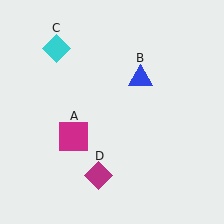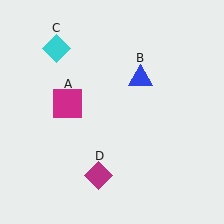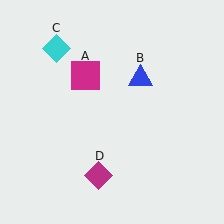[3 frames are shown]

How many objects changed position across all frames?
1 object changed position: magenta square (object A).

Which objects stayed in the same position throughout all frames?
Blue triangle (object B) and cyan diamond (object C) and magenta diamond (object D) remained stationary.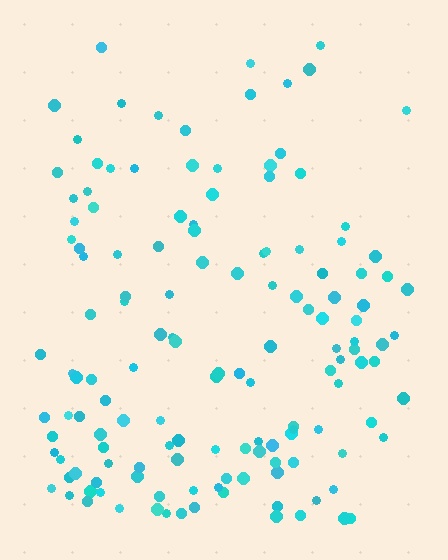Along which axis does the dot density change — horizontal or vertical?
Vertical.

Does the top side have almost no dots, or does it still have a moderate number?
Still a moderate number, just noticeably fewer than the bottom.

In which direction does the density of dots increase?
From top to bottom, with the bottom side densest.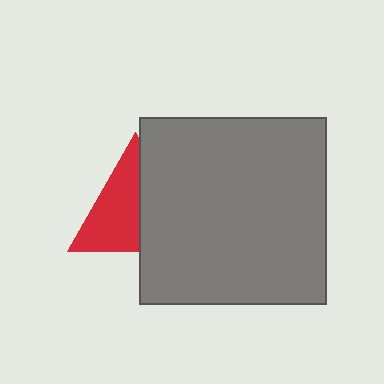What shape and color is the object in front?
The object in front is a gray square.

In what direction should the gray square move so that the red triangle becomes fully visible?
The gray square should move right. That is the shortest direction to clear the overlap and leave the red triangle fully visible.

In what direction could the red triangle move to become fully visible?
The red triangle could move left. That would shift it out from behind the gray square entirely.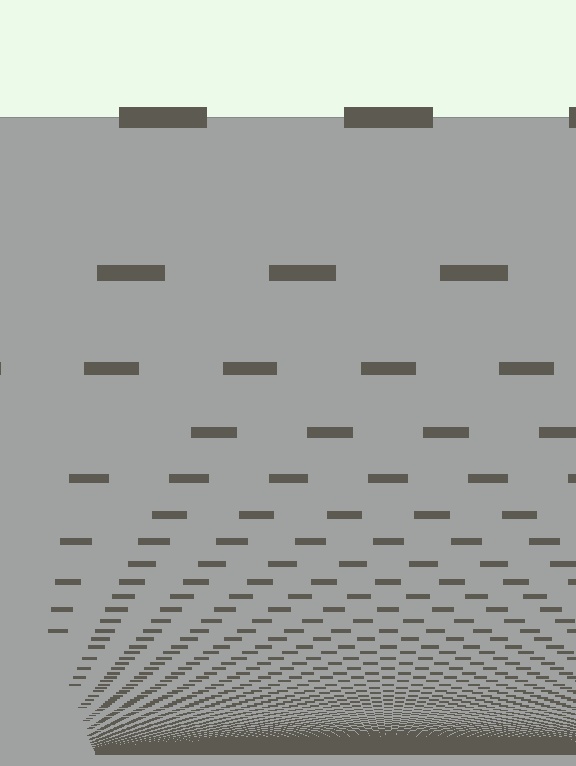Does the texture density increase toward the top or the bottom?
Density increases toward the bottom.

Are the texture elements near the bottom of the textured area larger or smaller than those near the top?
Smaller. The gradient is inverted — elements near the bottom are smaller and denser.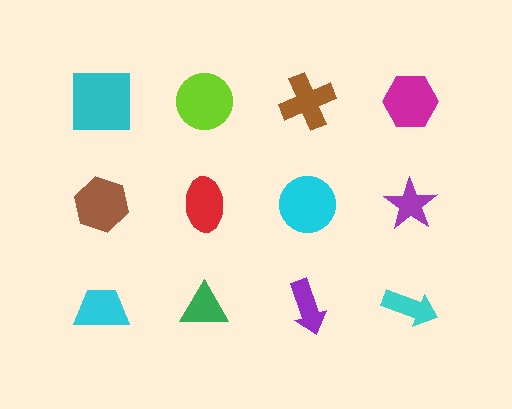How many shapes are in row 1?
4 shapes.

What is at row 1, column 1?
A cyan square.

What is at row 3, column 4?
A cyan arrow.